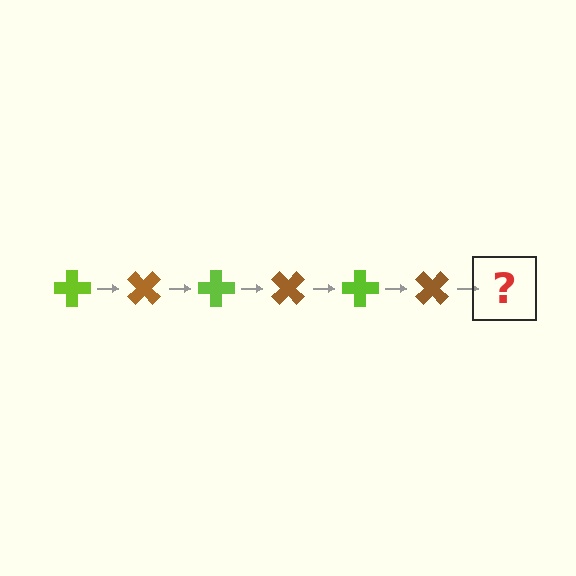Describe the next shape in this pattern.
It should be a lime cross, rotated 270 degrees from the start.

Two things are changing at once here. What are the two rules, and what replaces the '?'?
The two rules are that it rotates 45 degrees each step and the color cycles through lime and brown. The '?' should be a lime cross, rotated 270 degrees from the start.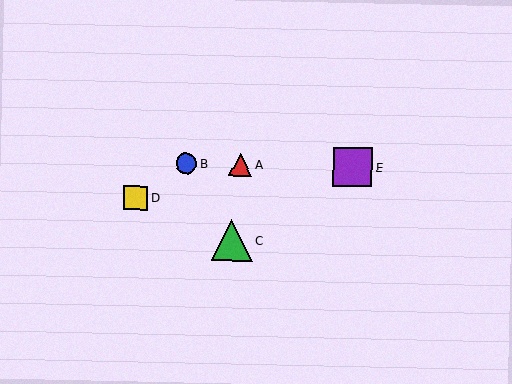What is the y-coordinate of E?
Object E is at y≈167.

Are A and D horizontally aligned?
No, A is at y≈165 and D is at y≈198.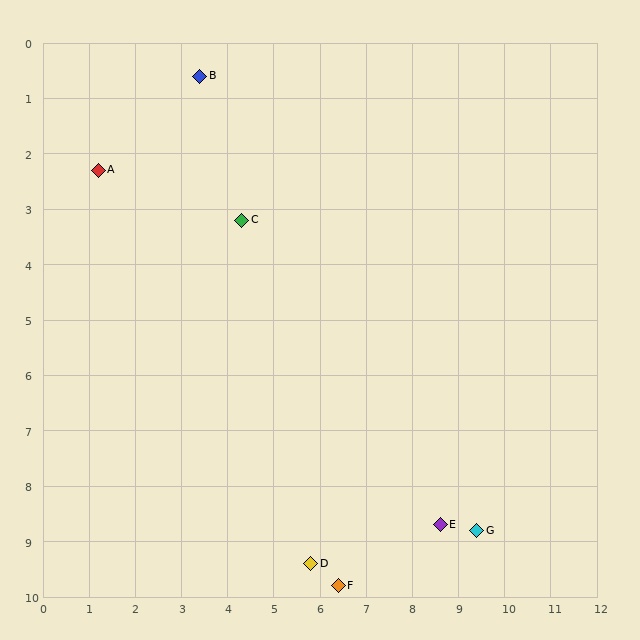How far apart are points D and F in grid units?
Points D and F are about 0.7 grid units apart.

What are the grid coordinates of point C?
Point C is at approximately (4.3, 3.2).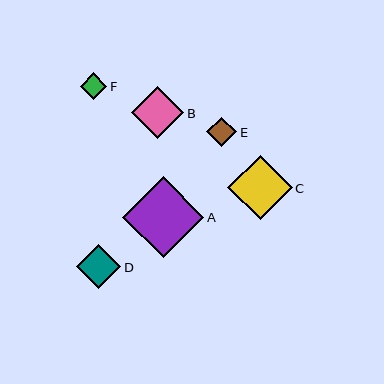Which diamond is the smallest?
Diamond F is the smallest with a size of approximately 27 pixels.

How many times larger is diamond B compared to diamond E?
Diamond B is approximately 1.8 times the size of diamond E.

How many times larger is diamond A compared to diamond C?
Diamond A is approximately 1.3 times the size of diamond C.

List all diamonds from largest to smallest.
From largest to smallest: A, C, B, D, E, F.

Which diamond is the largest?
Diamond A is the largest with a size of approximately 81 pixels.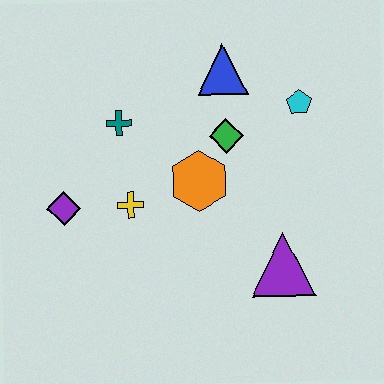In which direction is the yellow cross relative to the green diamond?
The yellow cross is to the left of the green diamond.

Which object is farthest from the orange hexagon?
The purple diamond is farthest from the orange hexagon.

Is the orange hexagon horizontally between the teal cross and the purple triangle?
Yes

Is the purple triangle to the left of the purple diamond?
No